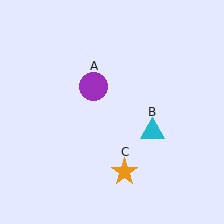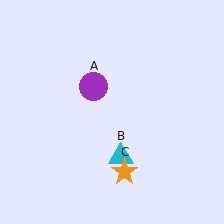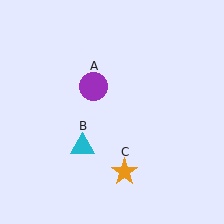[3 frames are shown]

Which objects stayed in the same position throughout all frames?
Purple circle (object A) and orange star (object C) remained stationary.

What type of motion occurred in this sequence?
The cyan triangle (object B) rotated clockwise around the center of the scene.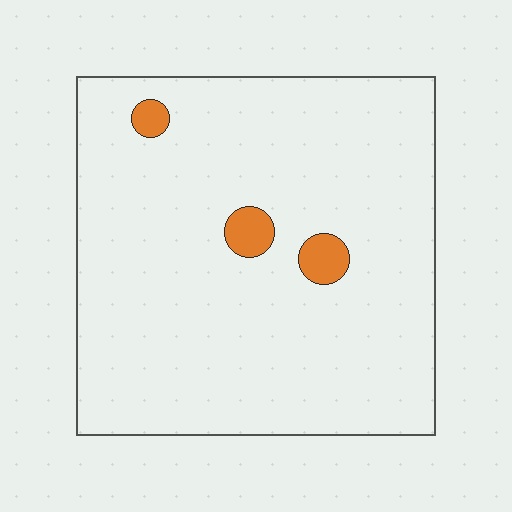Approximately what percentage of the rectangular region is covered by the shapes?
Approximately 5%.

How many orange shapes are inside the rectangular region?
3.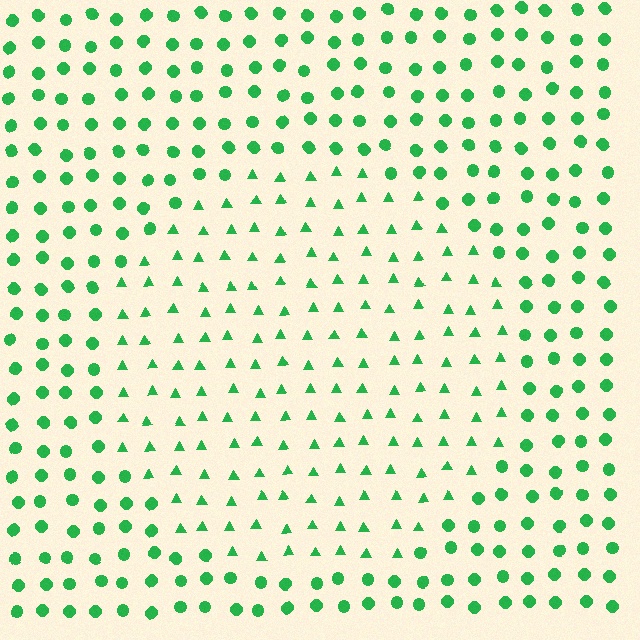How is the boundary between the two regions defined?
The boundary is defined by a change in element shape: triangles inside vs. circles outside. All elements share the same color and spacing.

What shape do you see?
I see a circle.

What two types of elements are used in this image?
The image uses triangles inside the circle region and circles outside it.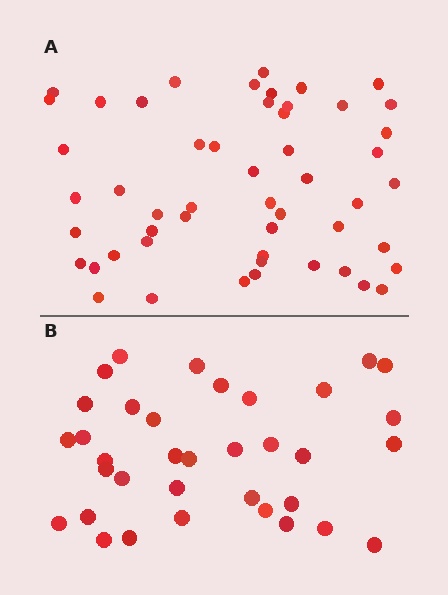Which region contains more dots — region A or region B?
Region A (the top region) has more dots.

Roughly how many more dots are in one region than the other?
Region A has approximately 15 more dots than region B.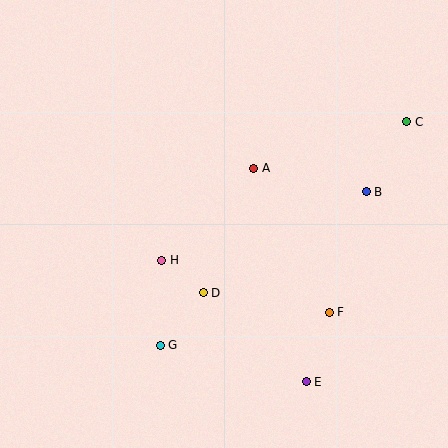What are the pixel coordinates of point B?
Point B is at (366, 192).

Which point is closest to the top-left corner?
Point A is closest to the top-left corner.